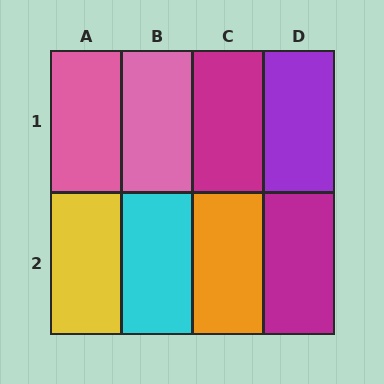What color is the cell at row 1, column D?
Purple.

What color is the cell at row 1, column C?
Magenta.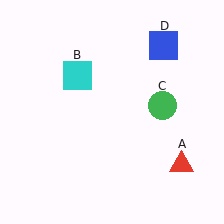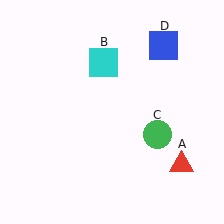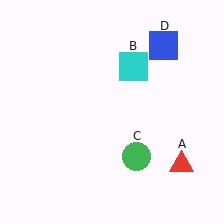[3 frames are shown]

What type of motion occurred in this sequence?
The cyan square (object B), green circle (object C) rotated clockwise around the center of the scene.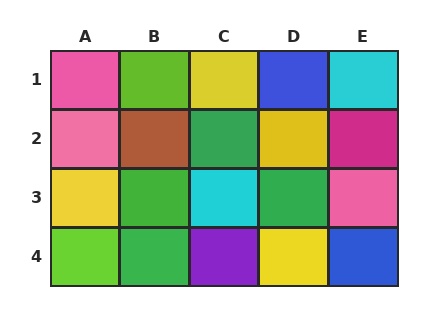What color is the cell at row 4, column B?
Green.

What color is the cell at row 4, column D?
Yellow.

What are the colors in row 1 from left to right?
Pink, lime, yellow, blue, cyan.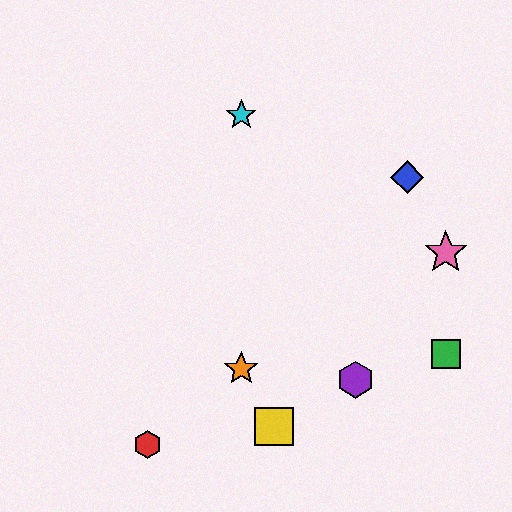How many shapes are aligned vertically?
2 shapes (the orange star, the cyan star) are aligned vertically.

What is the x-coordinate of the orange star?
The orange star is at x≈241.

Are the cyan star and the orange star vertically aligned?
Yes, both are at x≈241.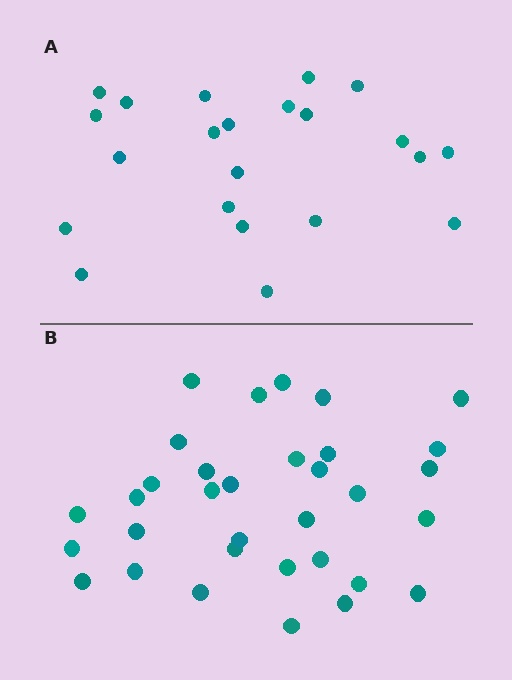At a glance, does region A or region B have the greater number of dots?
Region B (the bottom region) has more dots.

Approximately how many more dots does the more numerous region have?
Region B has roughly 12 or so more dots than region A.